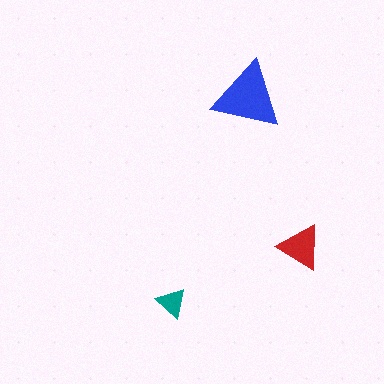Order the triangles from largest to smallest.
the blue one, the red one, the teal one.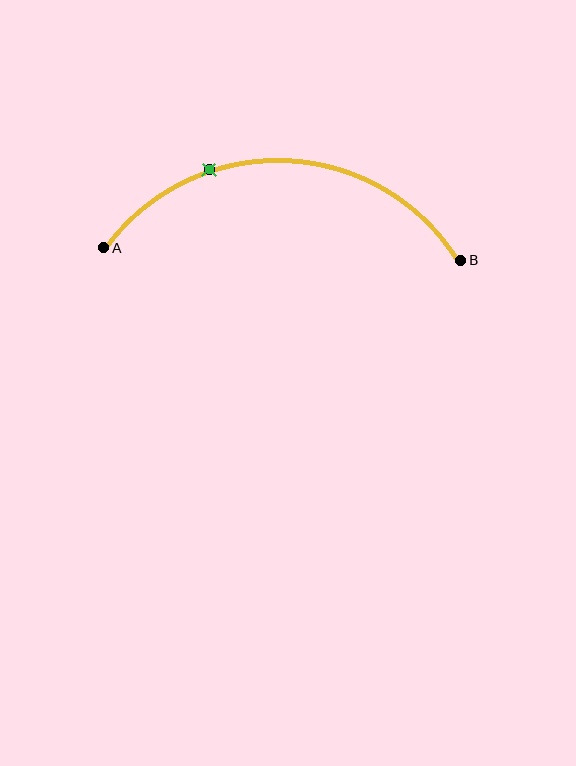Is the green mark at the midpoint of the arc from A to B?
No. The green mark lies on the arc but is closer to endpoint A. The arc midpoint would be at the point on the curve equidistant along the arc from both A and B.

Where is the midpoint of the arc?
The arc midpoint is the point on the curve farthest from the straight line joining A and B. It sits above that line.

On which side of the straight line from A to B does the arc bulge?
The arc bulges above the straight line connecting A and B.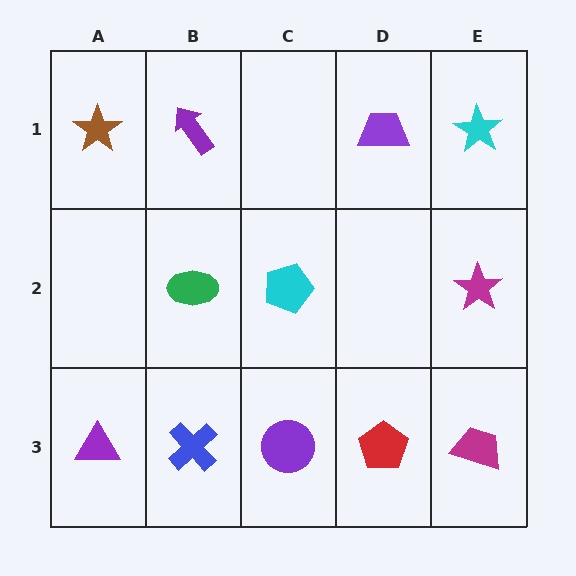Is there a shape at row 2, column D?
No, that cell is empty.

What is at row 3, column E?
A magenta trapezoid.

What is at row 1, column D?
A purple trapezoid.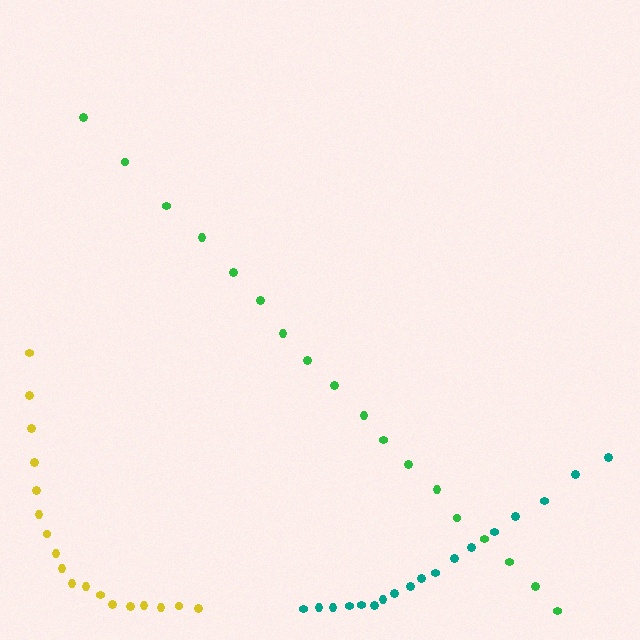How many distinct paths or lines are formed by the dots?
There are 3 distinct paths.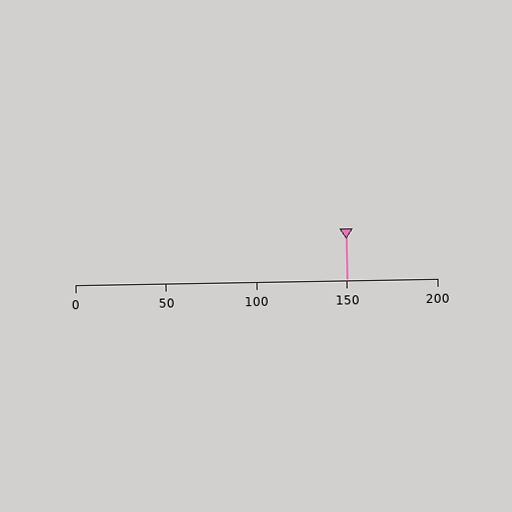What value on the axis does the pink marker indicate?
The marker indicates approximately 150.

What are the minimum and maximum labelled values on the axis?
The axis runs from 0 to 200.